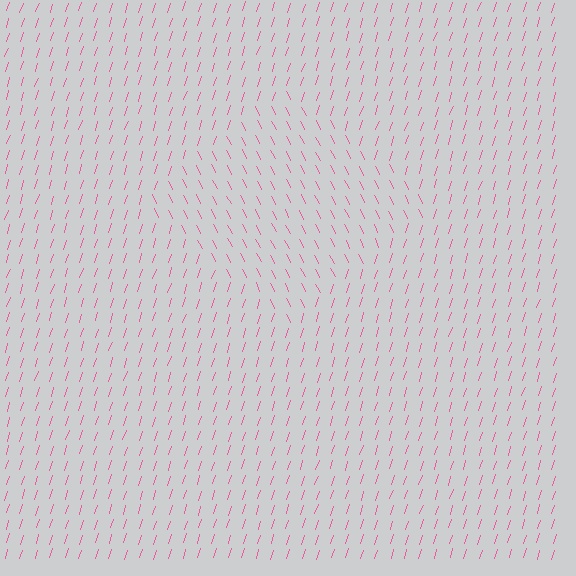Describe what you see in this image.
The image is filled with small pink line segments. A diamond region in the image has lines oriented differently from the surrounding lines, creating a visible texture boundary.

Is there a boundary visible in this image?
Yes, there is a texture boundary formed by a change in line orientation.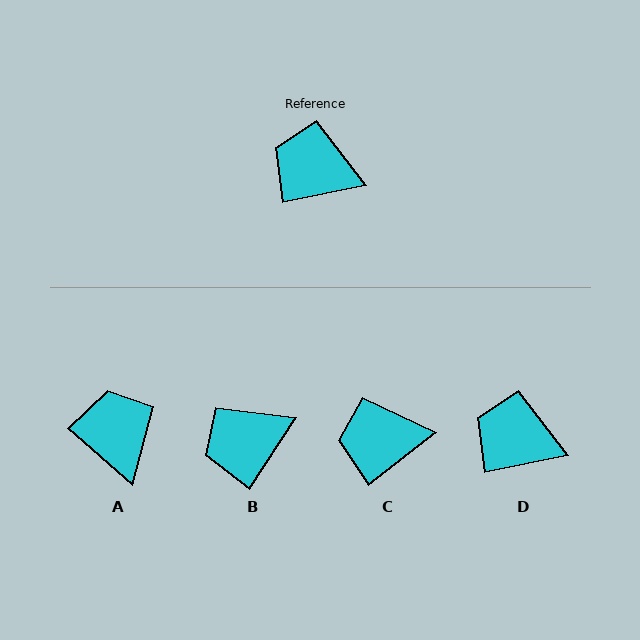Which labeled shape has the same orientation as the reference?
D.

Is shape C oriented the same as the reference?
No, it is off by about 27 degrees.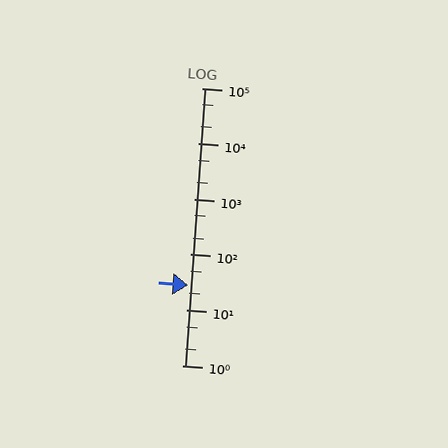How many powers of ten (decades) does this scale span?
The scale spans 5 decades, from 1 to 100000.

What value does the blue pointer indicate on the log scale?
The pointer indicates approximately 28.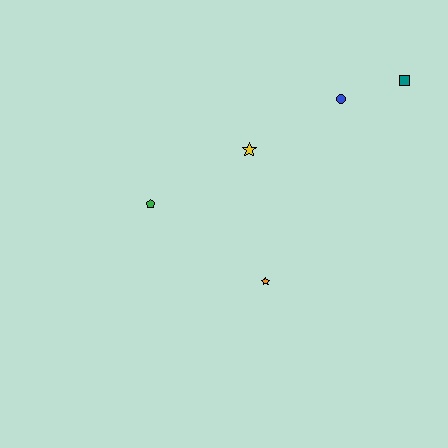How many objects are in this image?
There are 5 objects.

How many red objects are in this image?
There are no red objects.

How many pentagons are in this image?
There is 1 pentagon.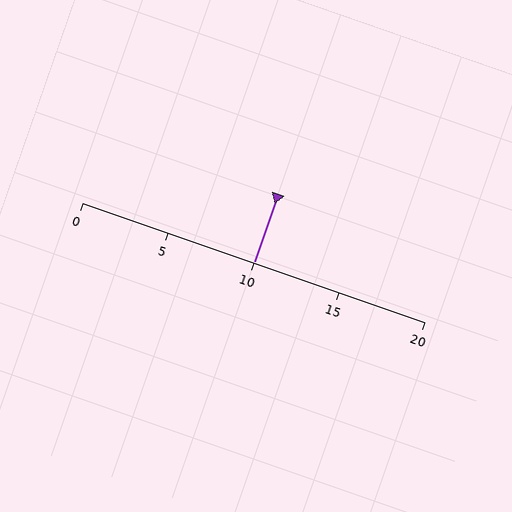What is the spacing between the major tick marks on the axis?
The major ticks are spaced 5 apart.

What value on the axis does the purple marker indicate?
The marker indicates approximately 10.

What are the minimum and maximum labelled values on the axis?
The axis runs from 0 to 20.